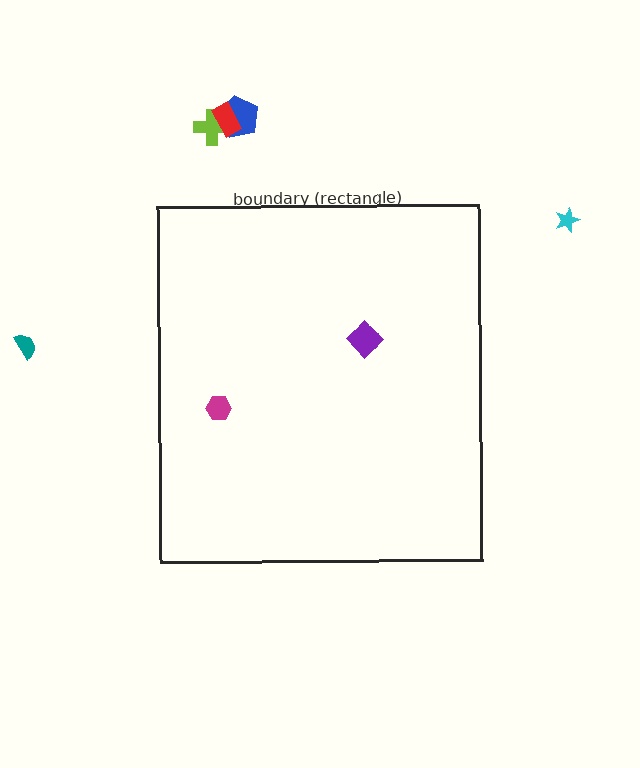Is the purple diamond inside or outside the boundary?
Inside.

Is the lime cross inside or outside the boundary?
Outside.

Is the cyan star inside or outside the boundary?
Outside.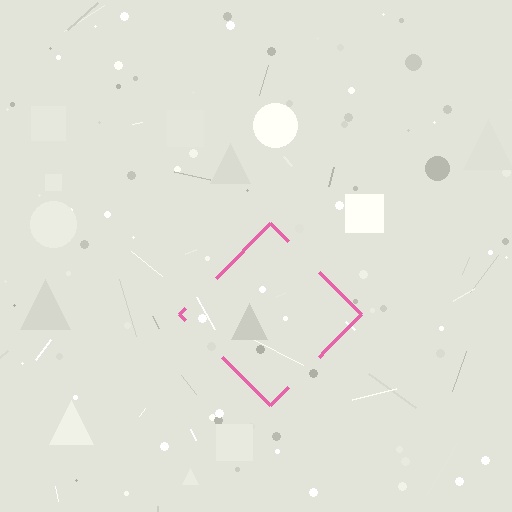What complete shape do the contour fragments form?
The contour fragments form a diamond.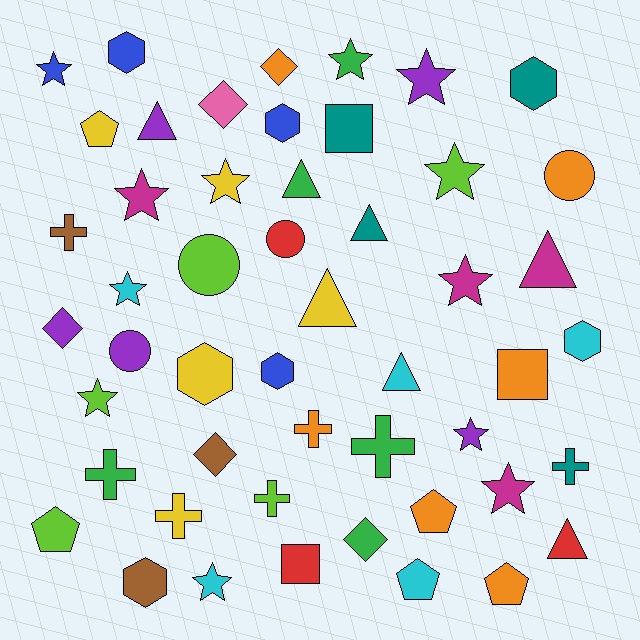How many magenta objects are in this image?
There are 4 magenta objects.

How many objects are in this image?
There are 50 objects.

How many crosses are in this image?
There are 7 crosses.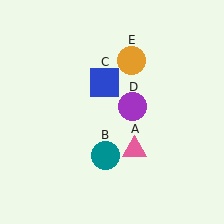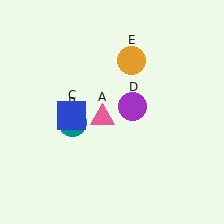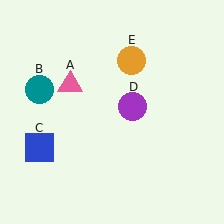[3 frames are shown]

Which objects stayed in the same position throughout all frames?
Purple circle (object D) and orange circle (object E) remained stationary.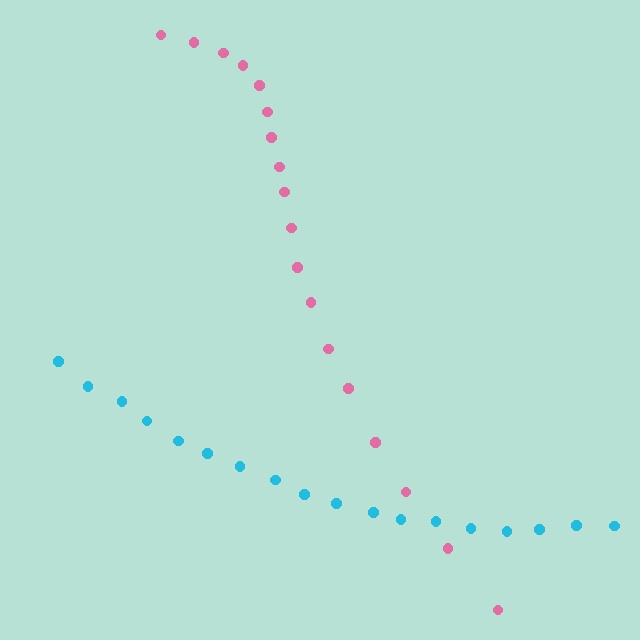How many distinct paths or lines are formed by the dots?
There are 2 distinct paths.